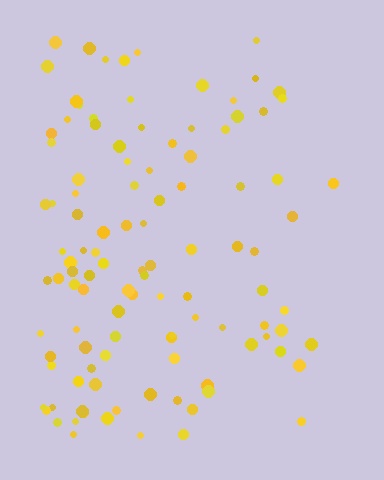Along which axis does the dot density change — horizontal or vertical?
Horizontal.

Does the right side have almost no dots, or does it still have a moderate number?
Still a moderate number, just noticeably fewer than the left.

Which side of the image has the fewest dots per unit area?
The right.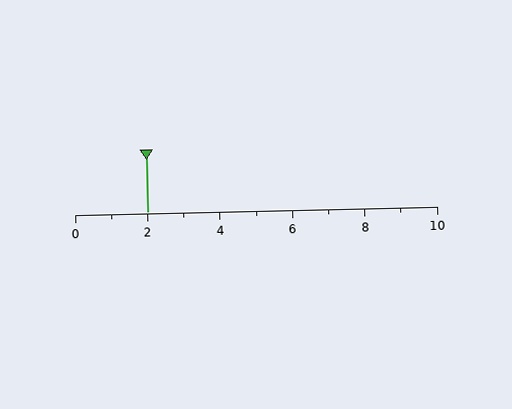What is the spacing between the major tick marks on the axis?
The major ticks are spaced 2 apart.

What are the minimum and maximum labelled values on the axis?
The axis runs from 0 to 10.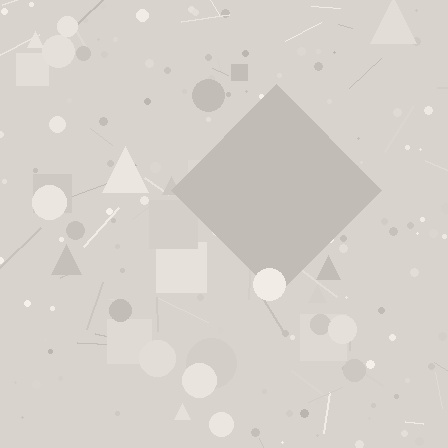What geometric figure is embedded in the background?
A diamond is embedded in the background.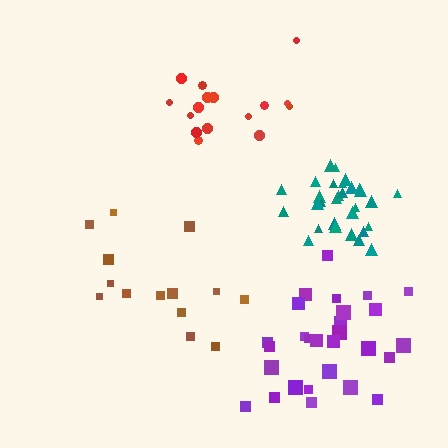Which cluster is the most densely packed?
Teal.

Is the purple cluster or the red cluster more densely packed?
Purple.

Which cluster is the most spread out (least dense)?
Brown.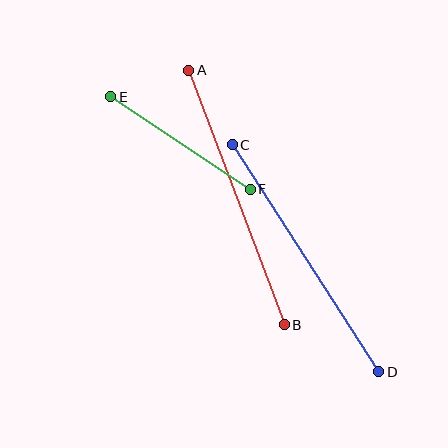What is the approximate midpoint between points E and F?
The midpoint is at approximately (180, 143) pixels.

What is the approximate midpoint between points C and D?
The midpoint is at approximately (305, 258) pixels.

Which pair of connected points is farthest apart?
Points A and B are farthest apart.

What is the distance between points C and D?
The distance is approximately 270 pixels.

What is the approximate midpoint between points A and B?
The midpoint is at approximately (237, 197) pixels.